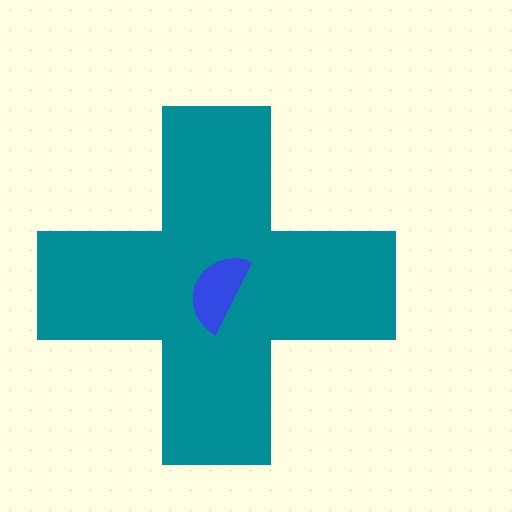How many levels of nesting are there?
2.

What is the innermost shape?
The blue semicircle.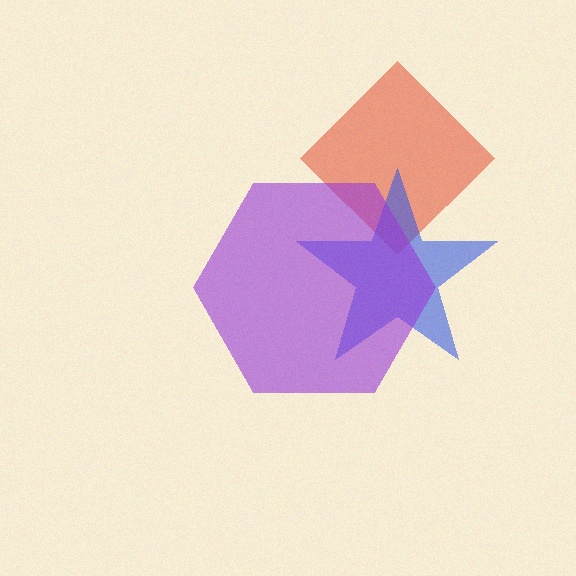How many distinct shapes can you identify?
There are 3 distinct shapes: a red diamond, a blue star, a purple hexagon.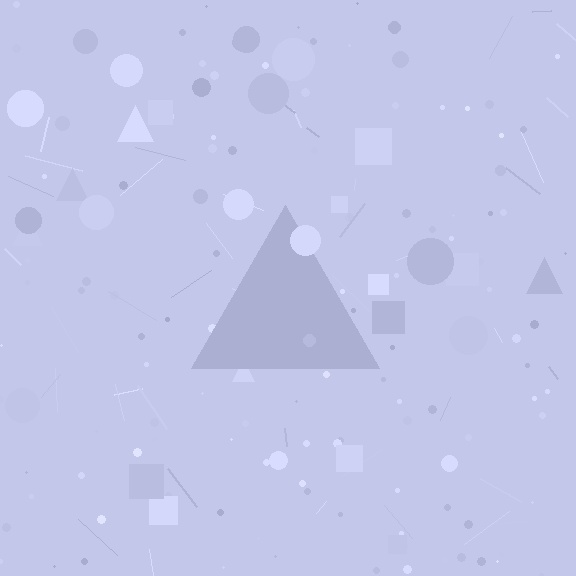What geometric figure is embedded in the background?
A triangle is embedded in the background.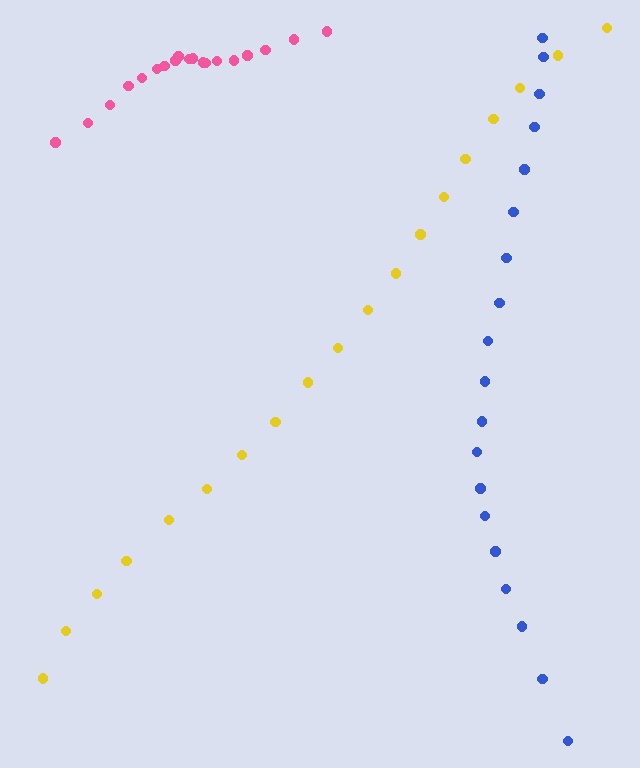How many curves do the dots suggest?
There are 3 distinct paths.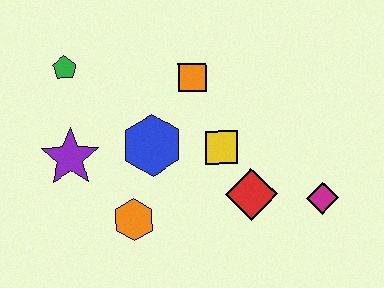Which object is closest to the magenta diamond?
The red diamond is closest to the magenta diamond.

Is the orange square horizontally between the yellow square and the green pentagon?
Yes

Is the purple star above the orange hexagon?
Yes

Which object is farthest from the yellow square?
The green pentagon is farthest from the yellow square.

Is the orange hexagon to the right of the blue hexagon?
No